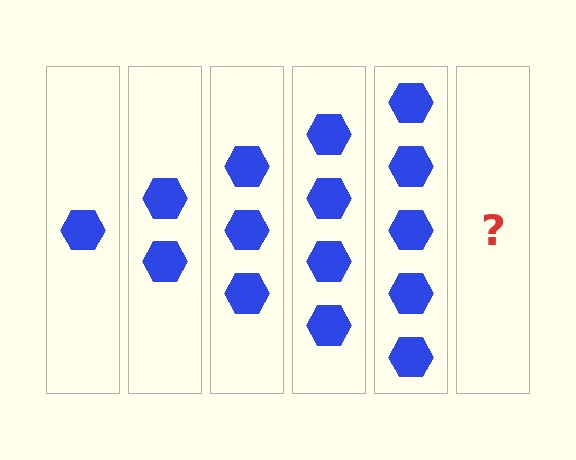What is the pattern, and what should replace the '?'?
The pattern is that each step adds one more hexagon. The '?' should be 6 hexagons.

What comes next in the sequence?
The next element should be 6 hexagons.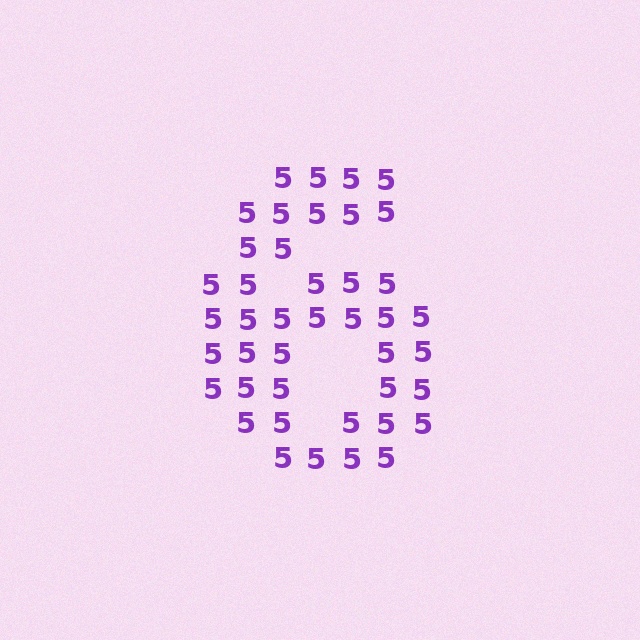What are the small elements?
The small elements are digit 5's.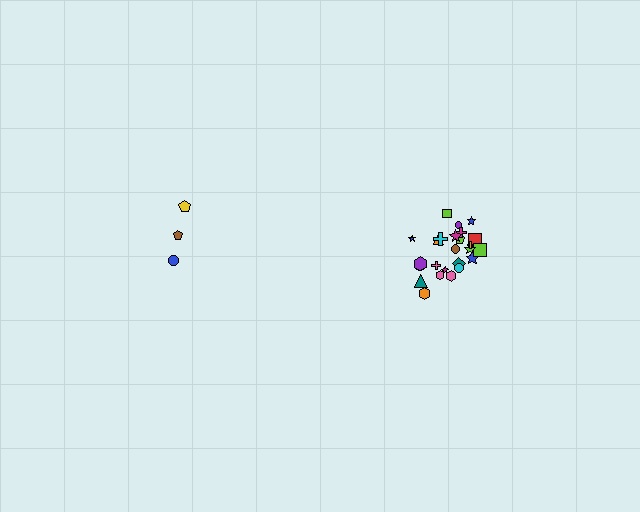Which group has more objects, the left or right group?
The right group.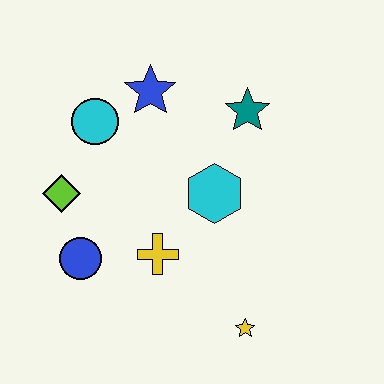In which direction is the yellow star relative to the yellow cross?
The yellow star is to the right of the yellow cross.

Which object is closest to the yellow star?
The yellow cross is closest to the yellow star.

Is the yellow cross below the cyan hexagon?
Yes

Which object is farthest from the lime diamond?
The yellow star is farthest from the lime diamond.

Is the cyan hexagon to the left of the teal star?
Yes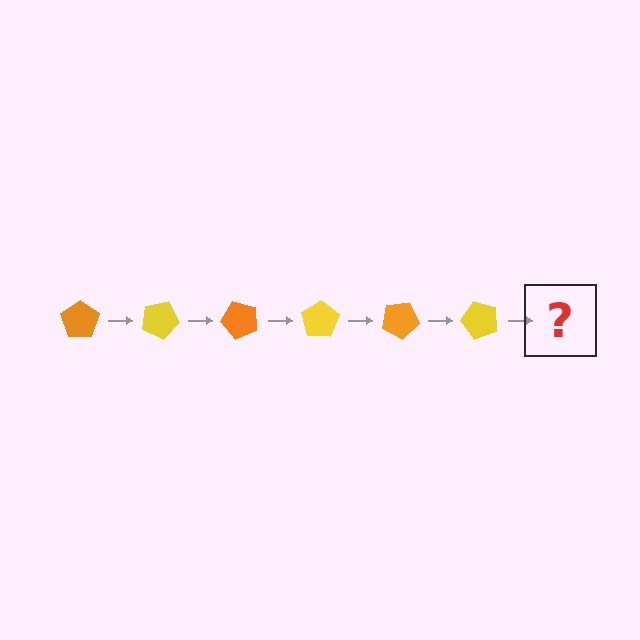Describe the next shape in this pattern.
It should be an orange pentagon, rotated 150 degrees from the start.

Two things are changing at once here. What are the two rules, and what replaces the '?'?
The two rules are that it rotates 25 degrees each step and the color cycles through orange and yellow. The '?' should be an orange pentagon, rotated 150 degrees from the start.